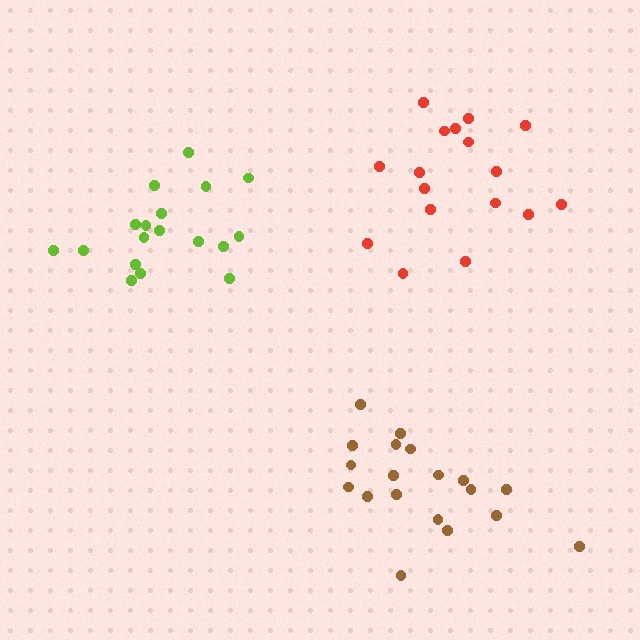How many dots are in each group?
Group 1: 18 dots, Group 2: 17 dots, Group 3: 19 dots (54 total).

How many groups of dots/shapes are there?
There are 3 groups.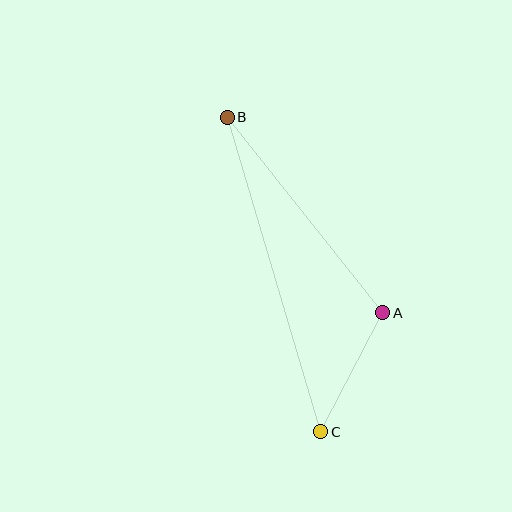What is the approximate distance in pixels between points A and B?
The distance between A and B is approximately 250 pixels.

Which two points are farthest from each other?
Points B and C are farthest from each other.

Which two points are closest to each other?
Points A and C are closest to each other.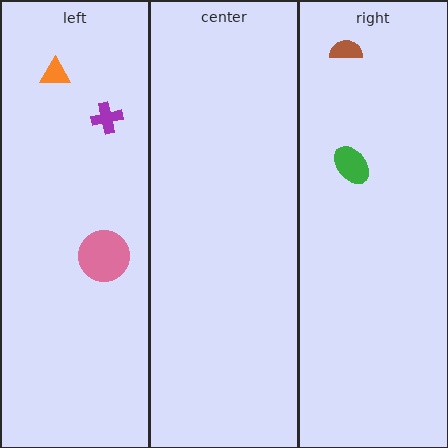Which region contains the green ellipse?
The right region.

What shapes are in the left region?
The purple cross, the orange triangle, the pink circle.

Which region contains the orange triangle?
The left region.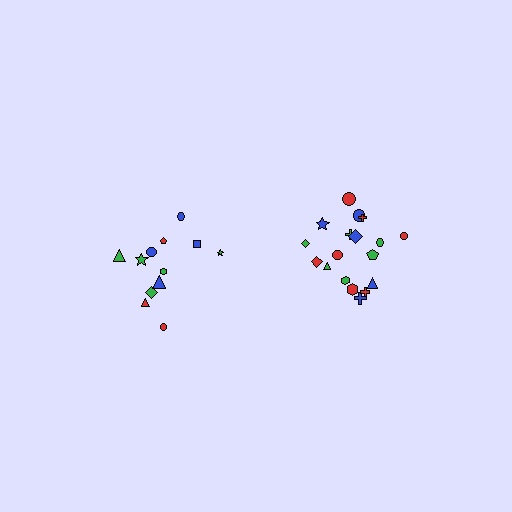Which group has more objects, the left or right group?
The right group.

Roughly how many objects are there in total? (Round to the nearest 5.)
Roughly 30 objects in total.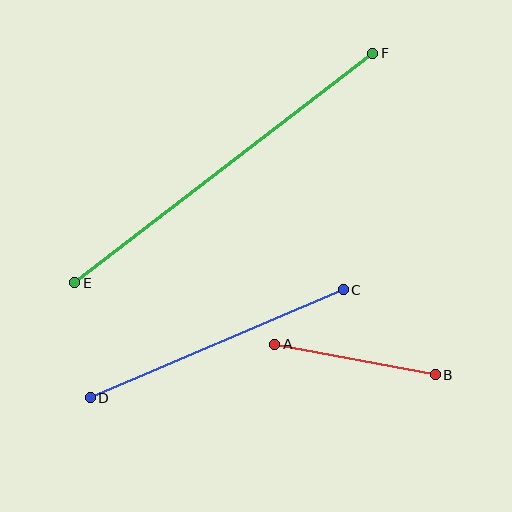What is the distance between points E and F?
The distance is approximately 376 pixels.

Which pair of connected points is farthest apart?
Points E and F are farthest apart.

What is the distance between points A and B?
The distance is approximately 164 pixels.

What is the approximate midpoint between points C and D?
The midpoint is at approximately (217, 344) pixels.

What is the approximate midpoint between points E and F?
The midpoint is at approximately (224, 168) pixels.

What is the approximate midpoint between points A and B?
The midpoint is at approximately (355, 359) pixels.